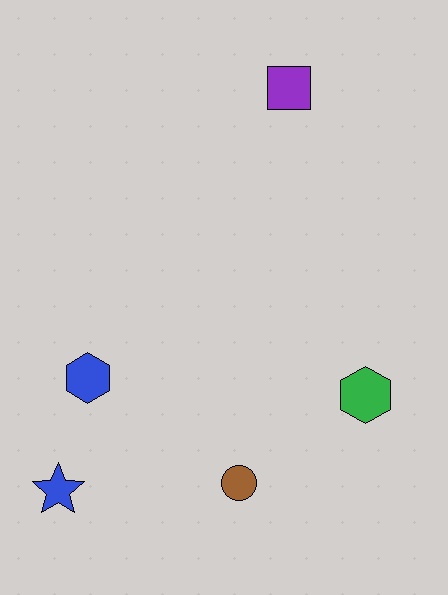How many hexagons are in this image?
There are 2 hexagons.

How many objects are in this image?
There are 5 objects.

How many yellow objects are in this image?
There are no yellow objects.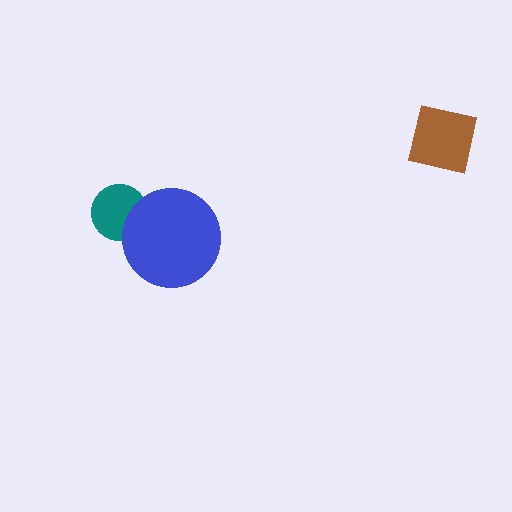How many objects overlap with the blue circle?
1 object overlaps with the blue circle.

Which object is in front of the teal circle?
The blue circle is in front of the teal circle.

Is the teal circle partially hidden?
Yes, it is partially covered by another shape.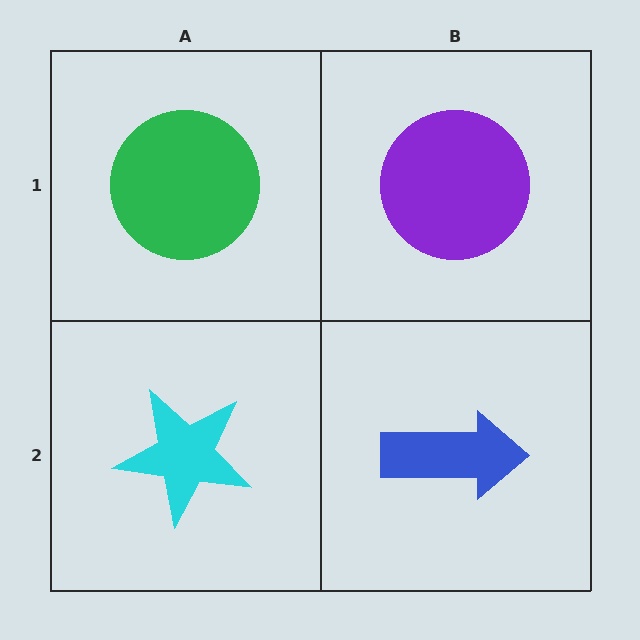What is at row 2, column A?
A cyan star.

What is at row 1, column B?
A purple circle.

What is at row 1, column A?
A green circle.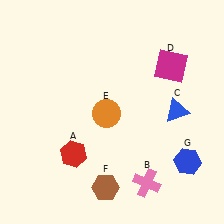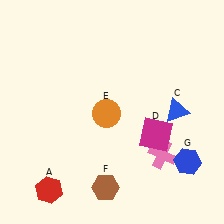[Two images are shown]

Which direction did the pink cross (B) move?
The pink cross (B) moved up.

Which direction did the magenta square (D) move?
The magenta square (D) moved down.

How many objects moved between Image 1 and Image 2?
3 objects moved between the two images.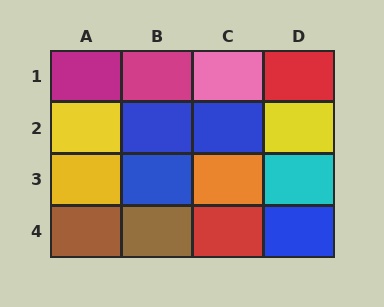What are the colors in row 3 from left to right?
Yellow, blue, orange, cyan.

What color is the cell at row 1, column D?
Red.